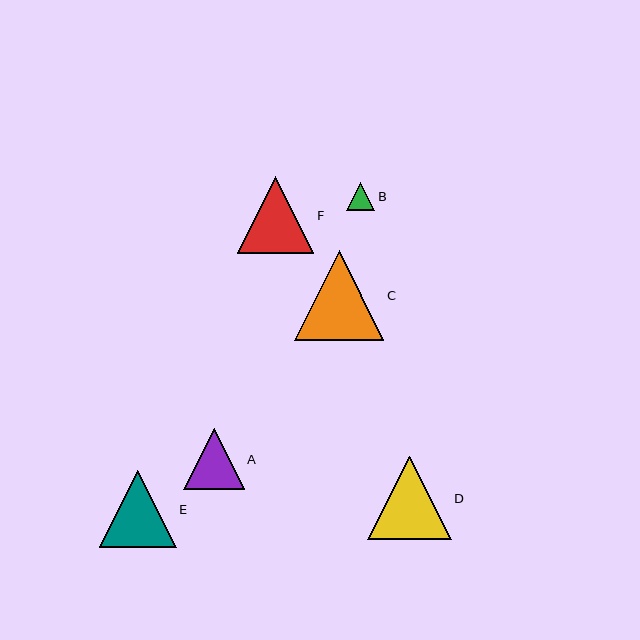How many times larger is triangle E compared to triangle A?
Triangle E is approximately 1.3 times the size of triangle A.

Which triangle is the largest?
Triangle C is the largest with a size of approximately 89 pixels.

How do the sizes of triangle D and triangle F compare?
Triangle D and triangle F are approximately the same size.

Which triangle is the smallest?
Triangle B is the smallest with a size of approximately 29 pixels.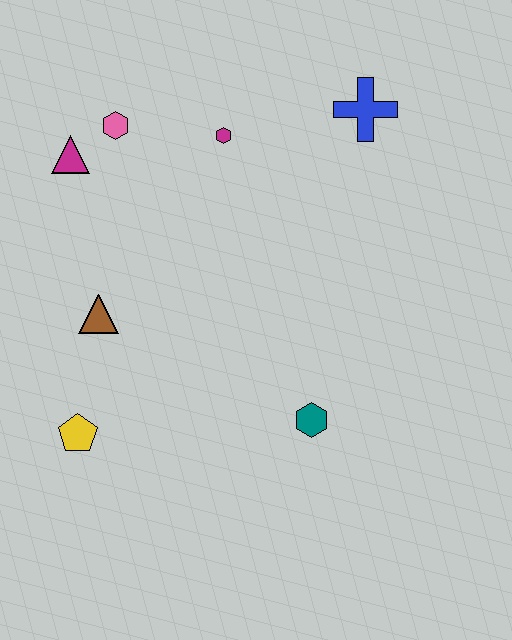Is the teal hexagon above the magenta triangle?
No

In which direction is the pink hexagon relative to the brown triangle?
The pink hexagon is above the brown triangle.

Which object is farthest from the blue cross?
The yellow pentagon is farthest from the blue cross.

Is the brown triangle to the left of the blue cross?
Yes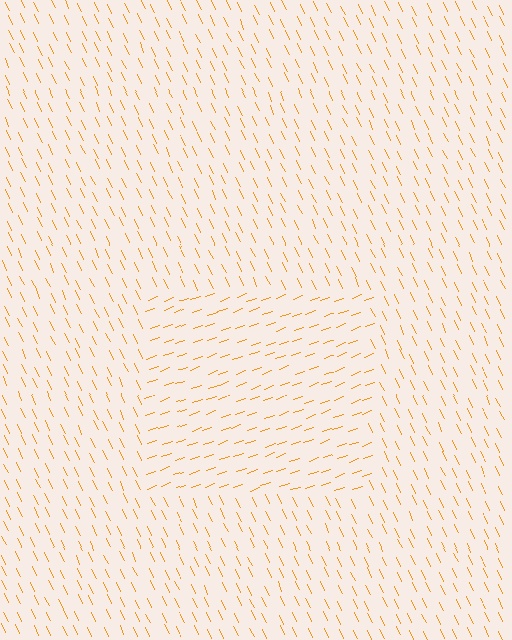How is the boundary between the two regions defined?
The boundary is defined purely by a change in line orientation (approximately 85 degrees difference). All lines are the same color and thickness.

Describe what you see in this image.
The image is filled with small orange line segments. A rectangle region in the image has lines oriented differently from the surrounding lines, creating a visible texture boundary.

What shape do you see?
I see a rectangle.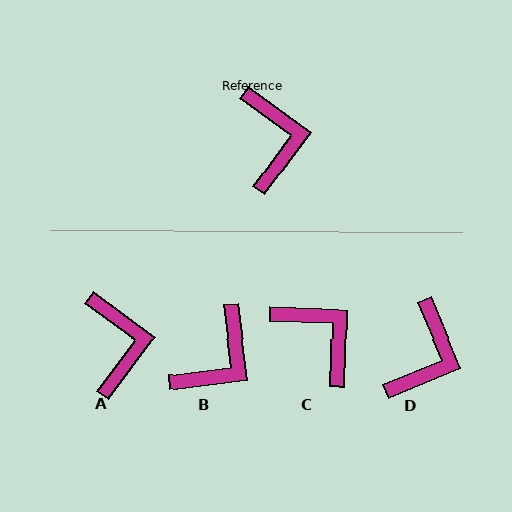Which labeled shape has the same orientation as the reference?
A.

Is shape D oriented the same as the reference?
No, it is off by about 31 degrees.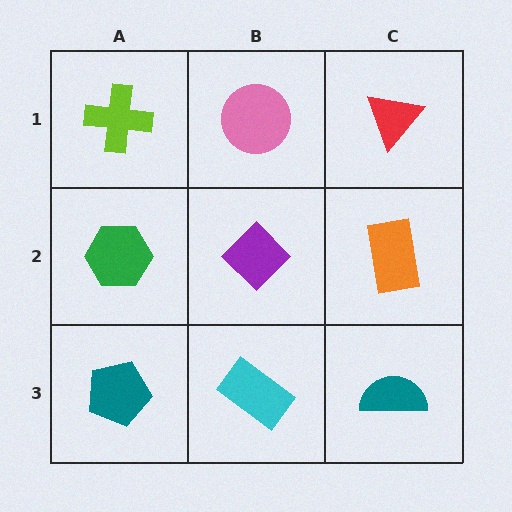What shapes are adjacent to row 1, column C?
An orange rectangle (row 2, column C), a pink circle (row 1, column B).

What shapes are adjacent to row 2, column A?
A lime cross (row 1, column A), a teal pentagon (row 3, column A), a purple diamond (row 2, column B).